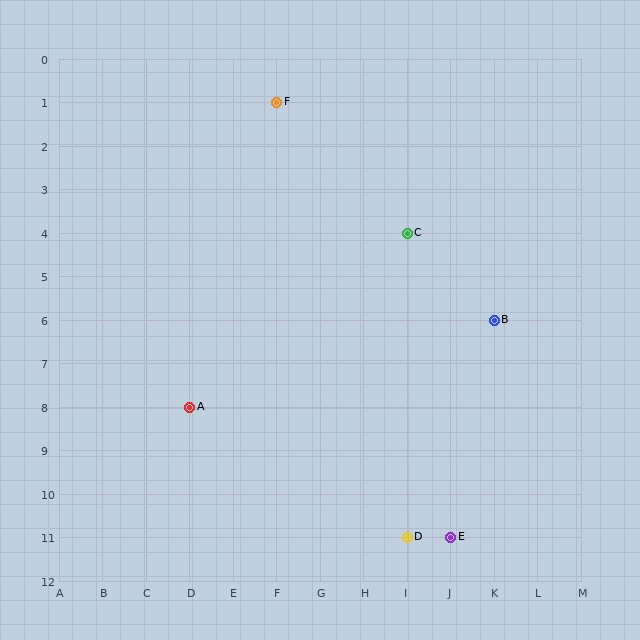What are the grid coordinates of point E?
Point E is at grid coordinates (J, 11).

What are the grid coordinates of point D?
Point D is at grid coordinates (I, 11).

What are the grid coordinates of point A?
Point A is at grid coordinates (D, 8).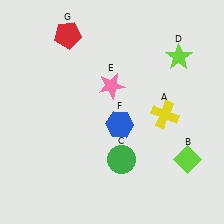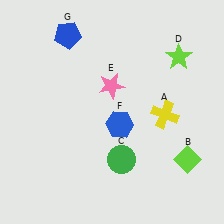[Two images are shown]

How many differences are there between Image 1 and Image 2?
There is 1 difference between the two images.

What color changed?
The pentagon (G) changed from red in Image 1 to blue in Image 2.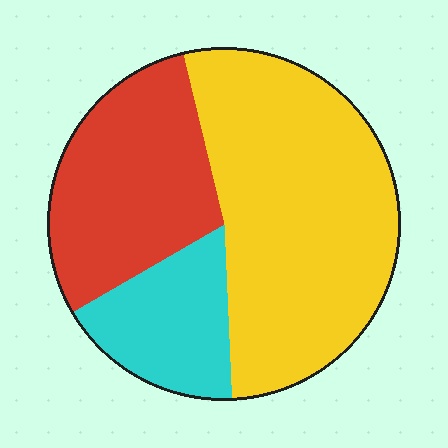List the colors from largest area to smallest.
From largest to smallest: yellow, red, cyan.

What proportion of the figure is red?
Red covers 30% of the figure.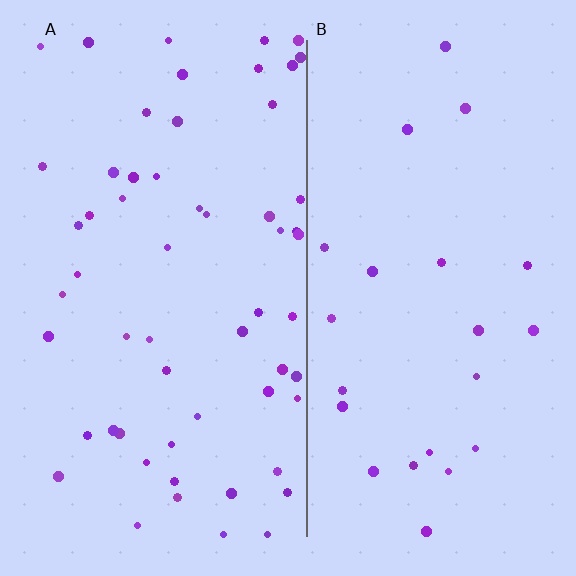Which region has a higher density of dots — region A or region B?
A (the left).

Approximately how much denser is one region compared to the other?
Approximately 2.5× — region A over region B.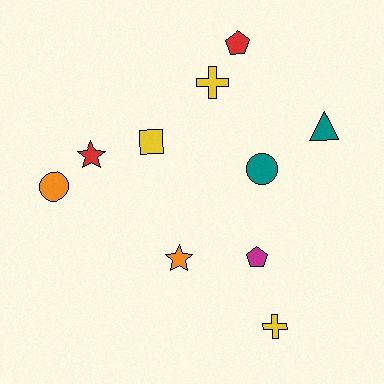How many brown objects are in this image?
There are no brown objects.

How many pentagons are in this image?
There are 2 pentagons.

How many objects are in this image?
There are 10 objects.